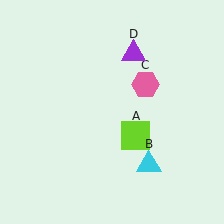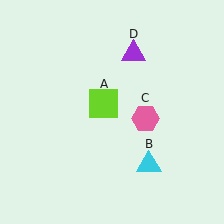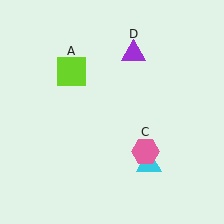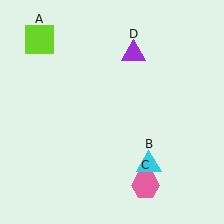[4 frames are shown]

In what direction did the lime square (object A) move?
The lime square (object A) moved up and to the left.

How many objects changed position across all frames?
2 objects changed position: lime square (object A), pink hexagon (object C).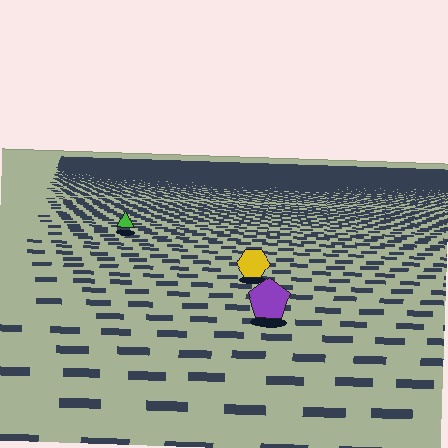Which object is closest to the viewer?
The purple pentagon is closest. The texture marks near it are larger and more spread out.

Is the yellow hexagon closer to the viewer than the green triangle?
Yes. The yellow hexagon is closer — you can tell from the texture gradient: the ground texture is coarser near it.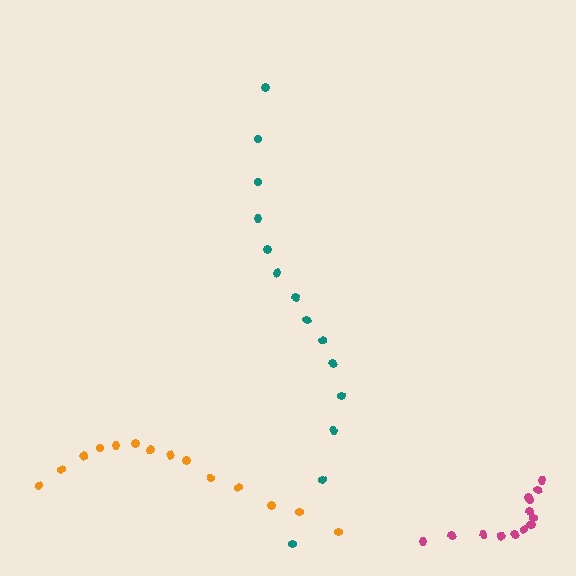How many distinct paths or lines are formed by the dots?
There are 3 distinct paths.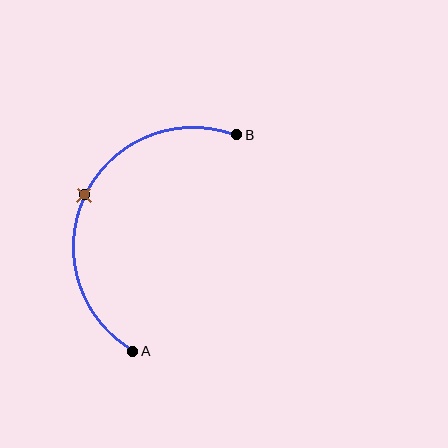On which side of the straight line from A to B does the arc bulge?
The arc bulges to the left of the straight line connecting A and B.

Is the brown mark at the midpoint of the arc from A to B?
Yes. The brown mark lies on the arc at equal arc-length from both A and B — it is the arc midpoint.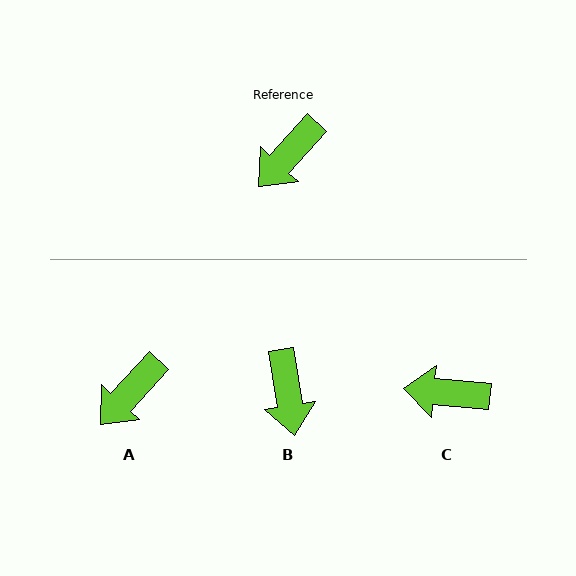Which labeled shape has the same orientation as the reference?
A.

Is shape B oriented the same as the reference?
No, it is off by about 52 degrees.